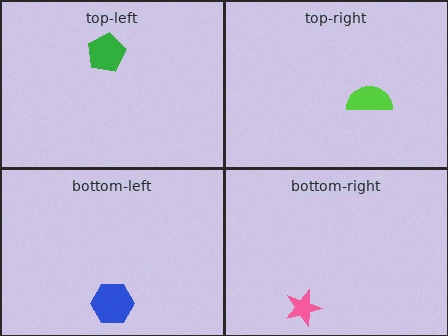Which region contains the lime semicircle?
The top-right region.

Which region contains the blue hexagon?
The bottom-left region.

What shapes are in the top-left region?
The green pentagon.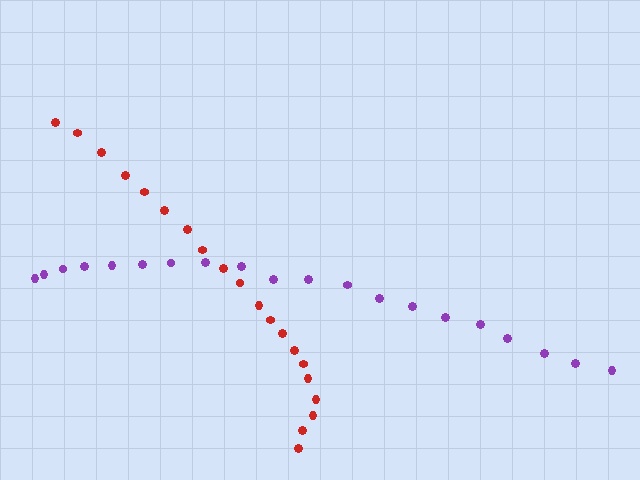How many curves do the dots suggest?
There are 2 distinct paths.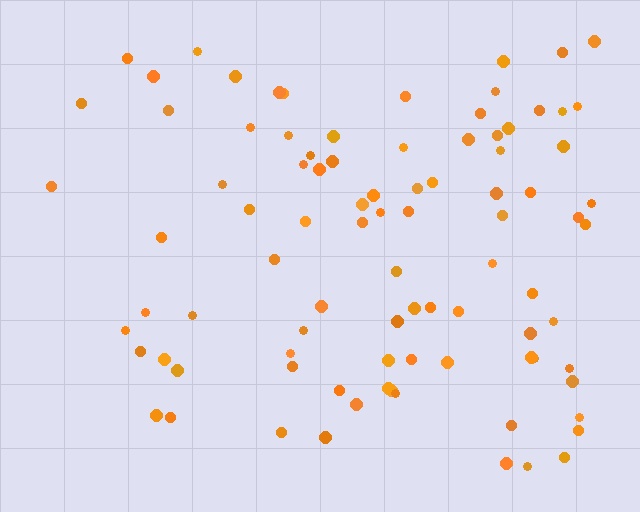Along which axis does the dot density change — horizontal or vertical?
Horizontal.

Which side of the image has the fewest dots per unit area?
The left.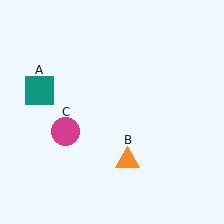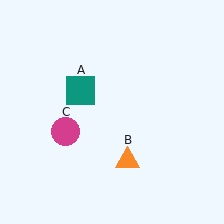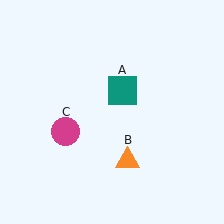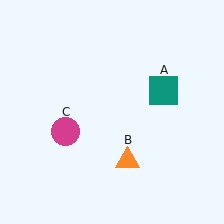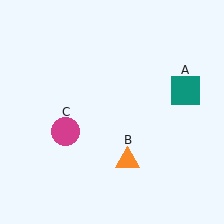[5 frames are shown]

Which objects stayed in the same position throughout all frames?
Orange triangle (object B) and magenta circle (object C) remained stationary.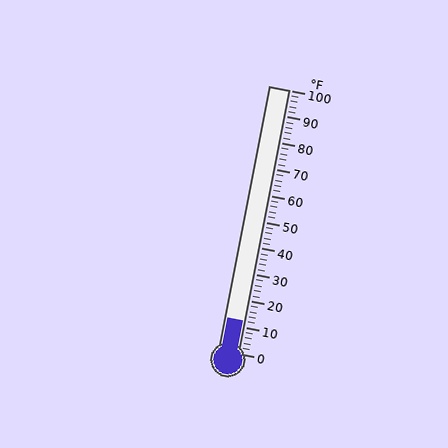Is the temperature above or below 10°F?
The temperature is above 10°F.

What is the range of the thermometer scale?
The thermometer scale ranges from 0°F to 100°F.